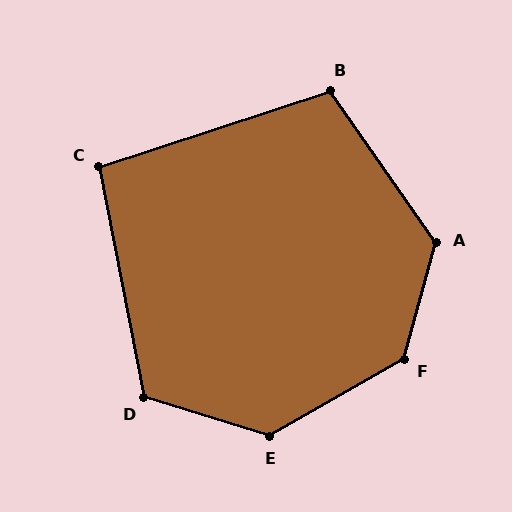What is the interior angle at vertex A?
Approximately 130 degrees (obtuse).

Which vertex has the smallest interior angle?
C, at approximately 97 degrees.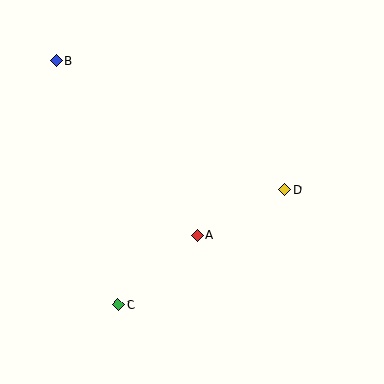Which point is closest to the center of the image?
Point A at (197, 235) is closest to the center.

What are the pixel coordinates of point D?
Point D is at (285, 189).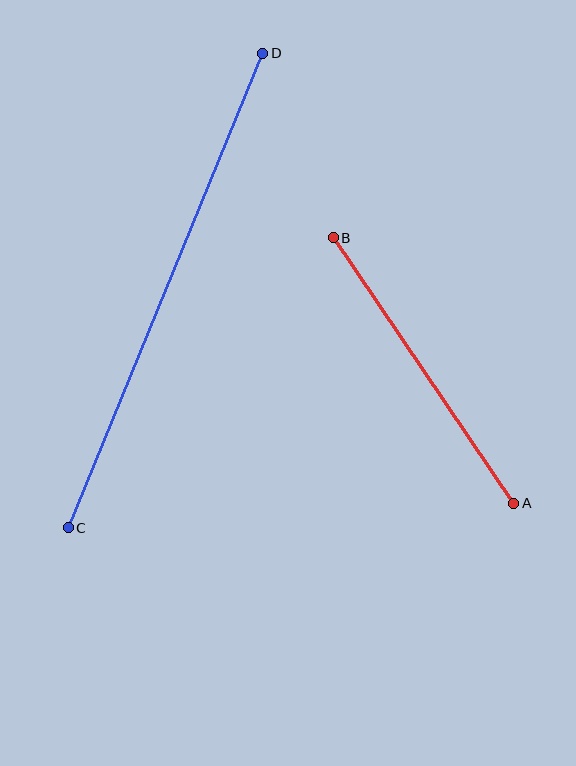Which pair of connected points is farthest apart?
Points C and D are farthest apart.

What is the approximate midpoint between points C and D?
The midpoint is at approximately (165, 291) pixels.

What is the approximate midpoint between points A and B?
The midpoint is at approximately (423, 371) pixels.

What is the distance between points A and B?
The distance is approximately 321 pixels.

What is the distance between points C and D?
The distance is approximately 513 pixels.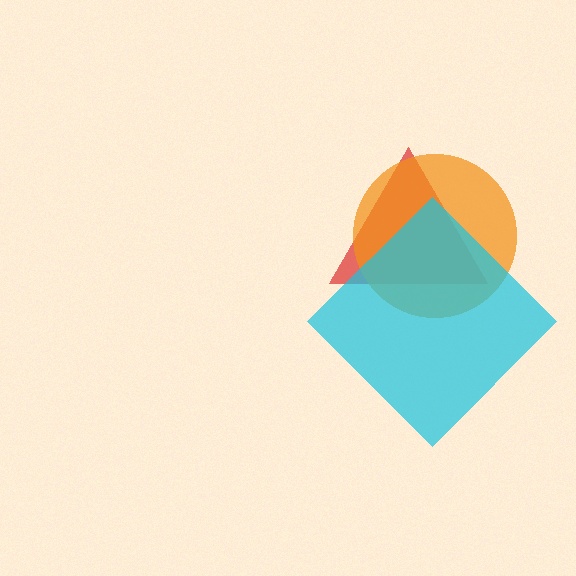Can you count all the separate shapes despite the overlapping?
Yes, there are 3 separate shapes.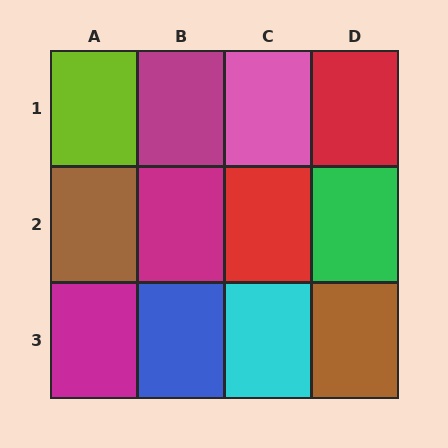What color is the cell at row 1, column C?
Pink.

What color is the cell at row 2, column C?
Red.